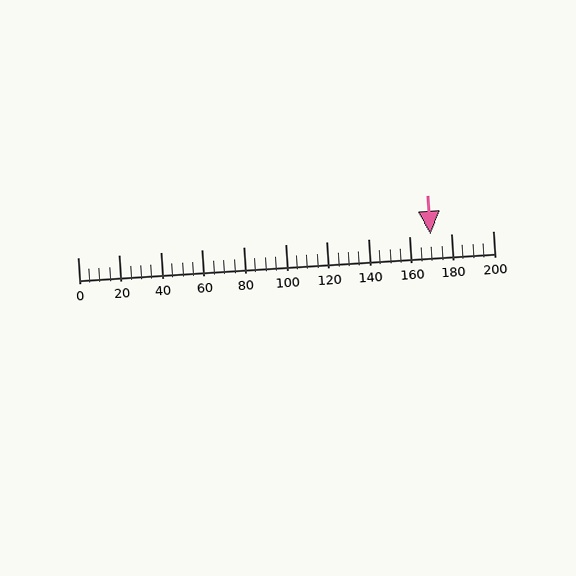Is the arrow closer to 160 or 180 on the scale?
The arrow is closer to 180.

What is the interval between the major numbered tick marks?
The major tick marks are spaced 20 units apart.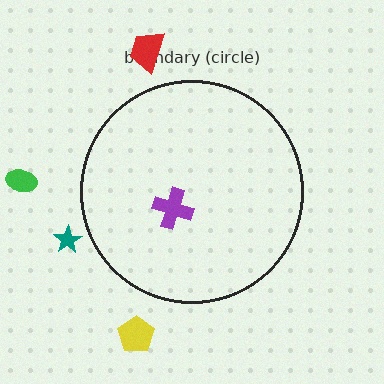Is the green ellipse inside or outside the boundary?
Outside.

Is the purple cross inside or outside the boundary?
Inside.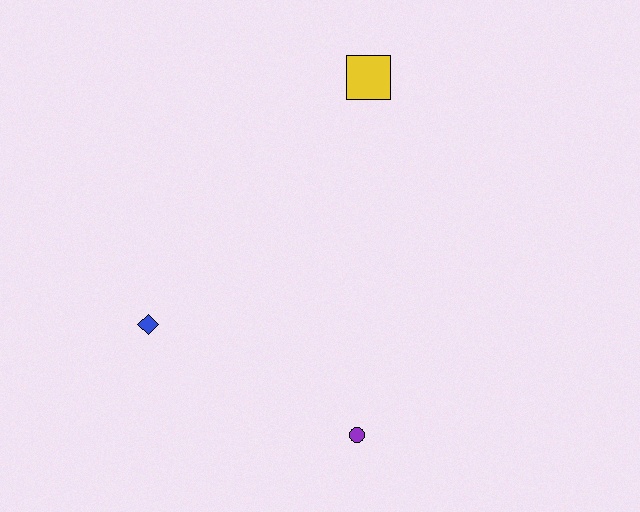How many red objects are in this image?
There are no red objects.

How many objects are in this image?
There are 3 objects.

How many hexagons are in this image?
There are no hexagons.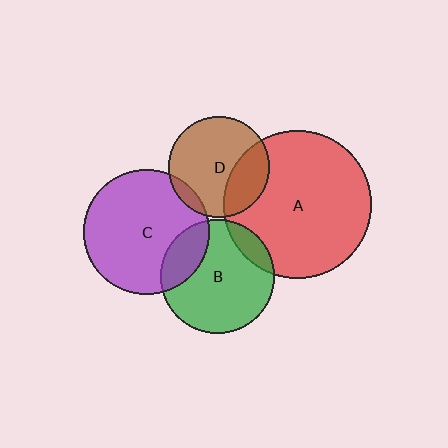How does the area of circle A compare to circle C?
Approximately 1.4 times.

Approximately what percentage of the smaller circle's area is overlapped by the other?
Approximately 30%.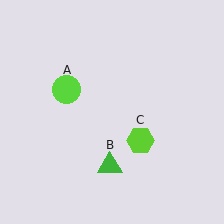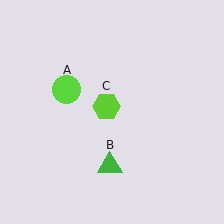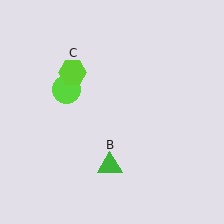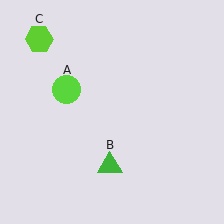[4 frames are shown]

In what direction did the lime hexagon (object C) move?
The lime hexagon (object C) moved up and to the left.